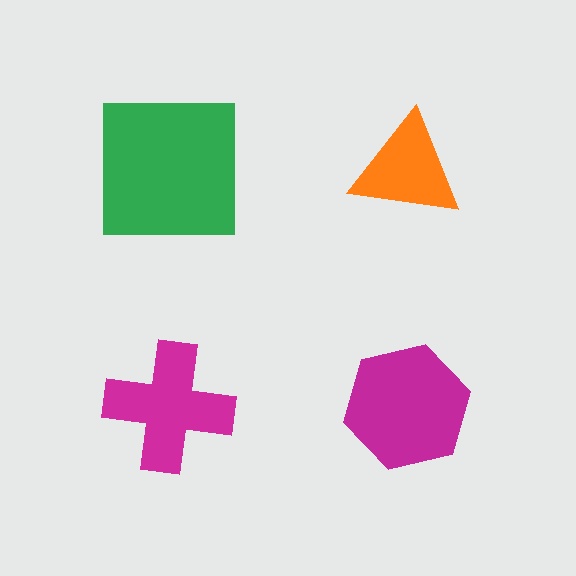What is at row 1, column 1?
A green square.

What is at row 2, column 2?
A magenta hexagon.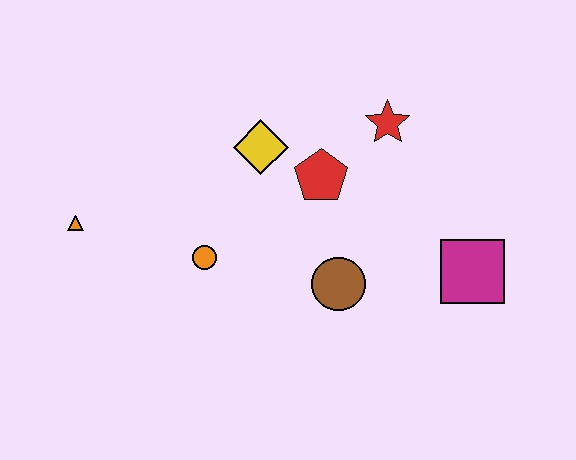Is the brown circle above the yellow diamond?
No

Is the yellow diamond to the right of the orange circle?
Yes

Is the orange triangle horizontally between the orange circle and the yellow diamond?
No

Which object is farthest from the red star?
The orange triangle is farthest from the red star.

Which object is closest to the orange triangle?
The orange circle is closest to the orange triangle.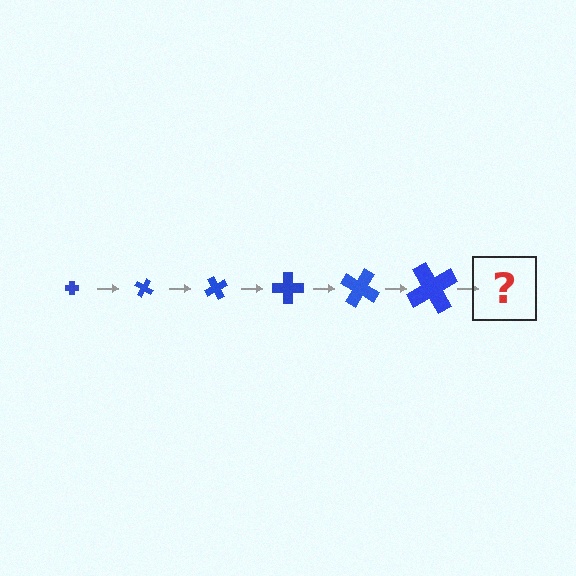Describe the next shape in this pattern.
It should be a cross, larger than the previous one and rotated 180 degrees from the start.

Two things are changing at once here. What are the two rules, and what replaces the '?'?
The two rules are that the cross grows larger each step and it rotates 30 degrees each step. The '?' should be a cross, larger than the previous one and rotated 180 degrees from the start.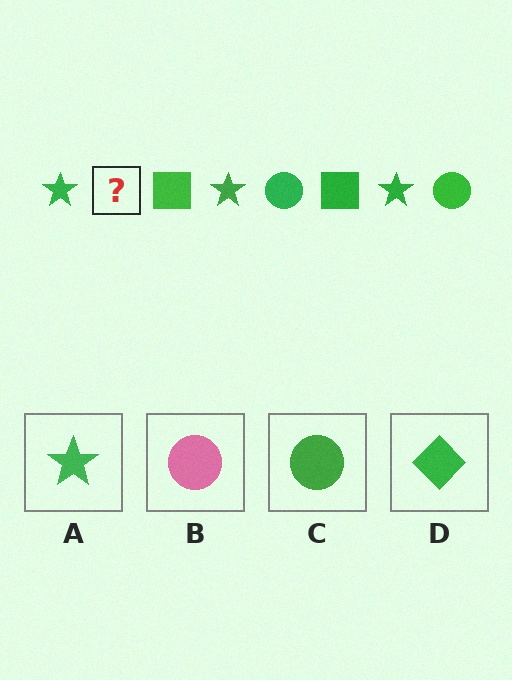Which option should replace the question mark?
Option C.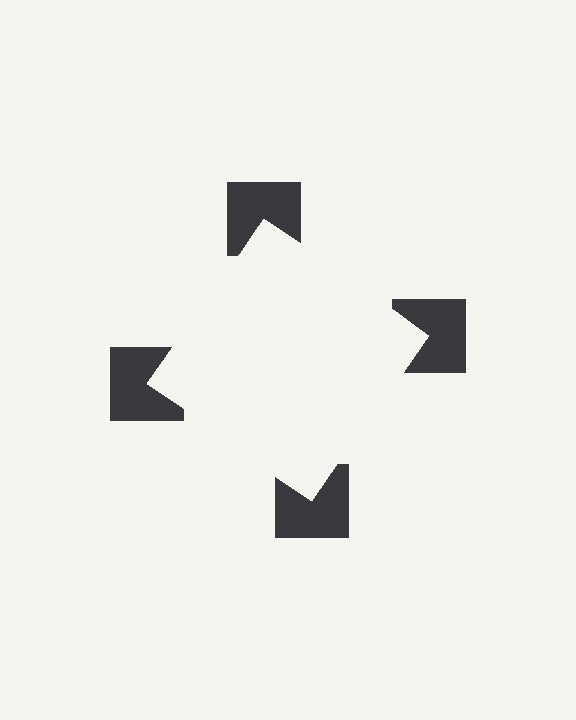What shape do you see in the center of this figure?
An illusory square — its edges are inferred from the aligned wedge cuts in the notched squares, not physically drawn.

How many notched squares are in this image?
There are 4 — one at each vertex of the illusory square.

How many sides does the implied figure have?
4 sides.